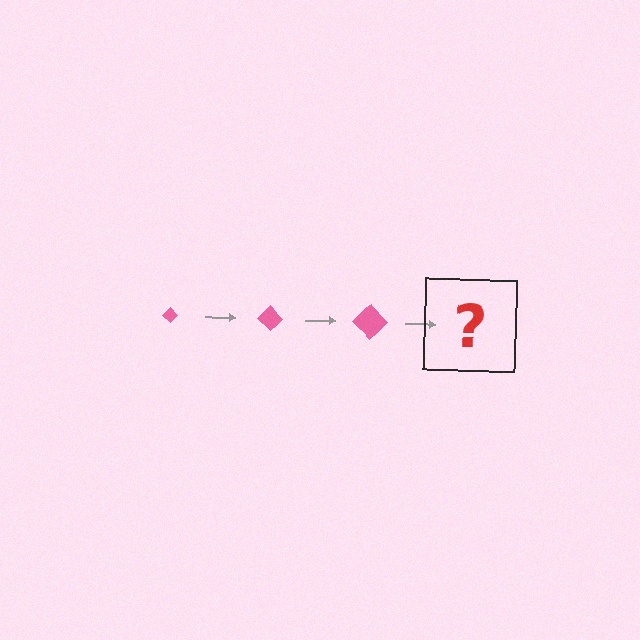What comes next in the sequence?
The next element should be a pink diamond, larger than the previous one.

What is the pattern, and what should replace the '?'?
The pattern is that the diamond gets progressively larger each step. The '?' should be a pink diamond, larger than the previous one.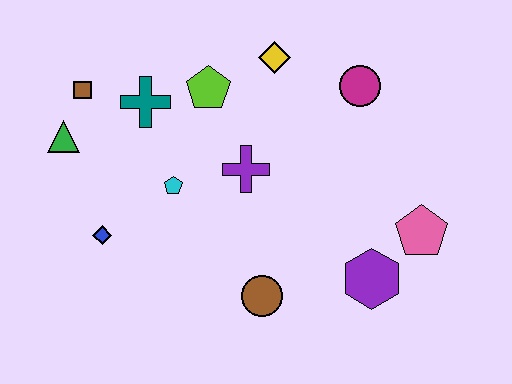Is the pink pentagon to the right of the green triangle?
Yes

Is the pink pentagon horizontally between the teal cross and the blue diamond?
No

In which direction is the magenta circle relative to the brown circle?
The magenta circle is above the brown circle.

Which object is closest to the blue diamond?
The cyan pentagon is closest to the blue diamond.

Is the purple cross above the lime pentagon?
No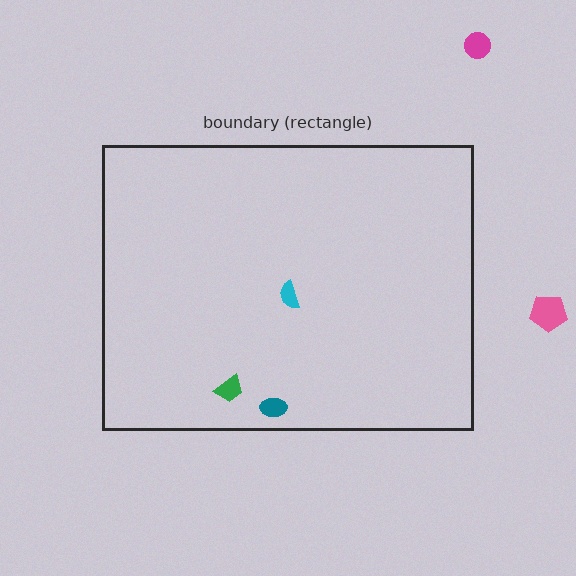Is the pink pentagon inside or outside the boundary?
Outside.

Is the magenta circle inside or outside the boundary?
Outside.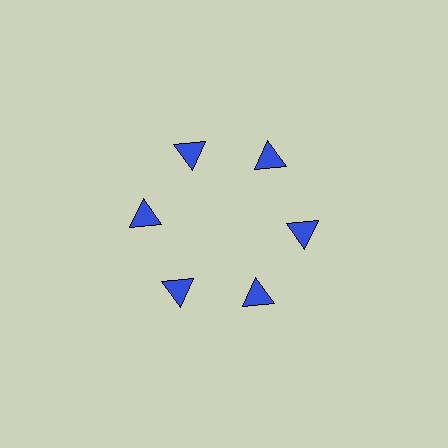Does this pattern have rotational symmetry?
Yes, this pattern has 6-fold rotational symmetry. It looks the same after rotating 60 degrees around the center.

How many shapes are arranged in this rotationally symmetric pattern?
There are 6 shapes, arranged in 6 groups of 1.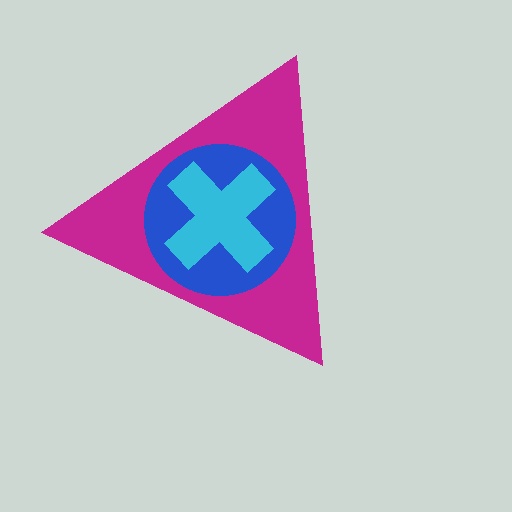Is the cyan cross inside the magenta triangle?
Yes.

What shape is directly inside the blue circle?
The cyan cross.